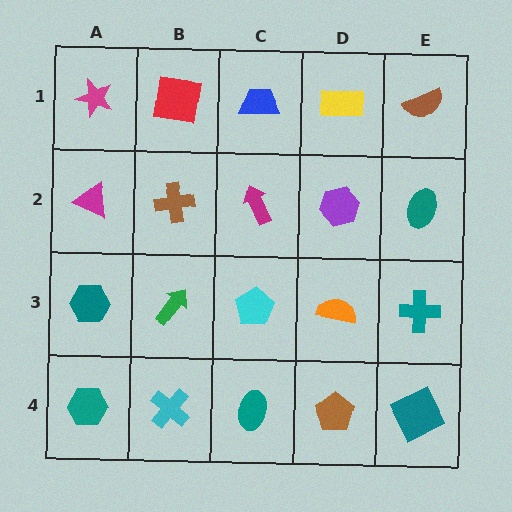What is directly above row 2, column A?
A magenta star.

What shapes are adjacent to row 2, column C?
A blue trapezoid (row 1, column C), a cyan pentagon (row 3, column C), a brown cross (row 2, column B), a purple hexagon (row 2, column D).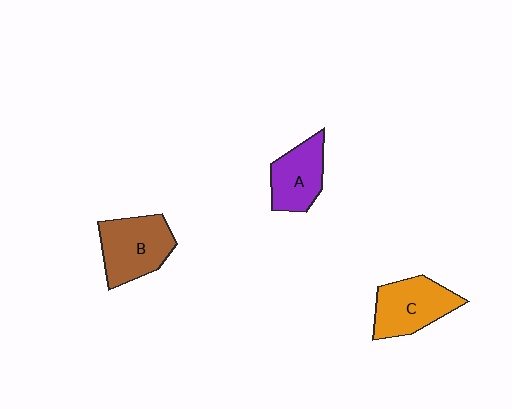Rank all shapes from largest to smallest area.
From largest to smallest: B (brown), C (orange), A (purple).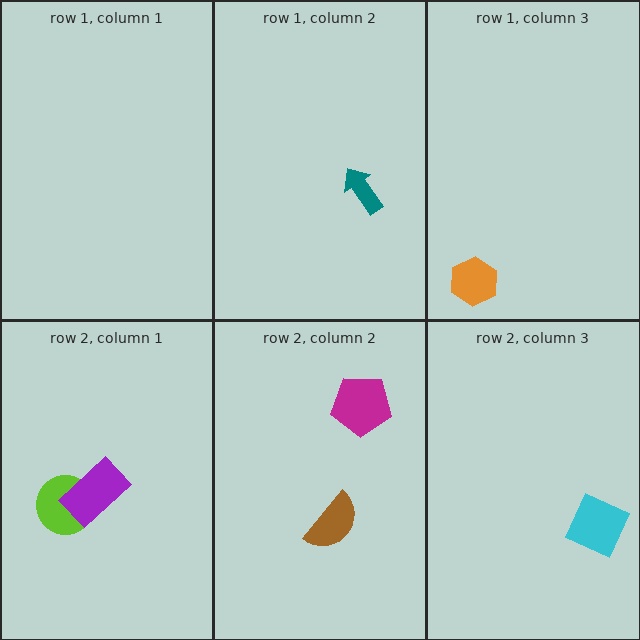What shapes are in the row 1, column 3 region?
The orange hexagon.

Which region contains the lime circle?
The row 2, column 1 region.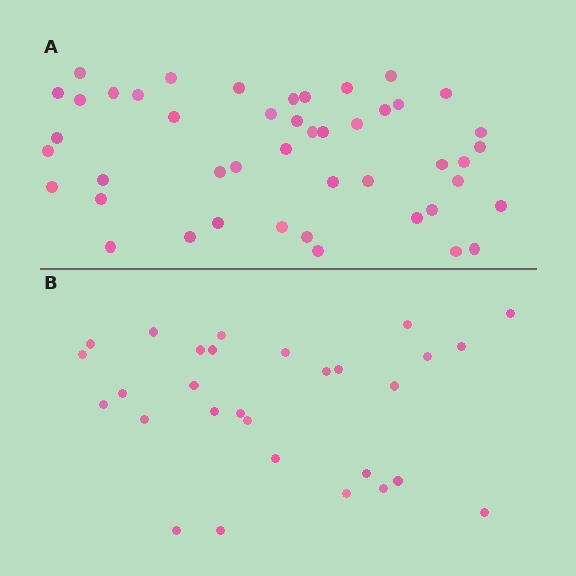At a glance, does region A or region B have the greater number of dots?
Region A (the top region) has more dots.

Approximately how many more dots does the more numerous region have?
Region A has approximately 15 more dots than region B.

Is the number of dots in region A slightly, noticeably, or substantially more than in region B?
Region A has substantially more. The ratio is roughly 1.6 to 1.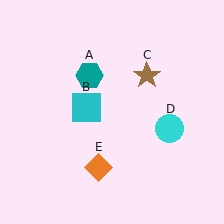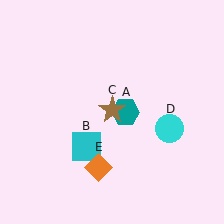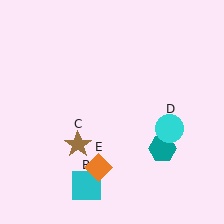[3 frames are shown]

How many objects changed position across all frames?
3 objects changed position: teal hexagon (object A), cyan square (object B), brown star (object C).